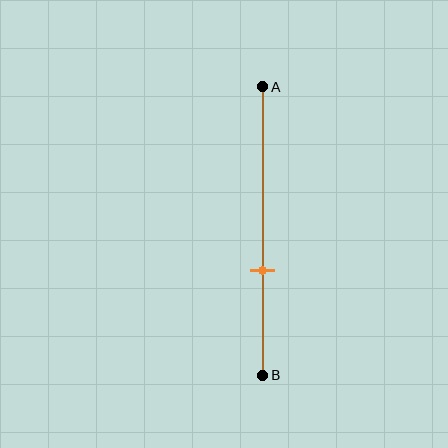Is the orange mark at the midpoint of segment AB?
No, the mark is at about 65% from A, not at the 50% midpoint.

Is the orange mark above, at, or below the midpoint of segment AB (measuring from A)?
The orange mark is below the midpoint of segment AB.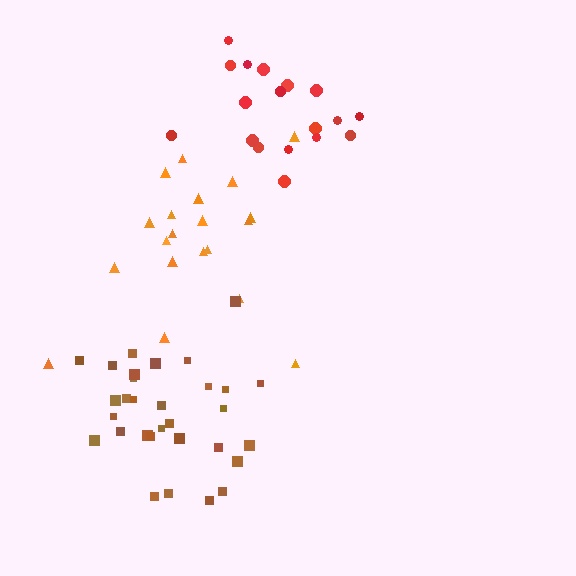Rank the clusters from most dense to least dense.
brown, red, orange.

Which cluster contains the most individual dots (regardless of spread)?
Brown (31).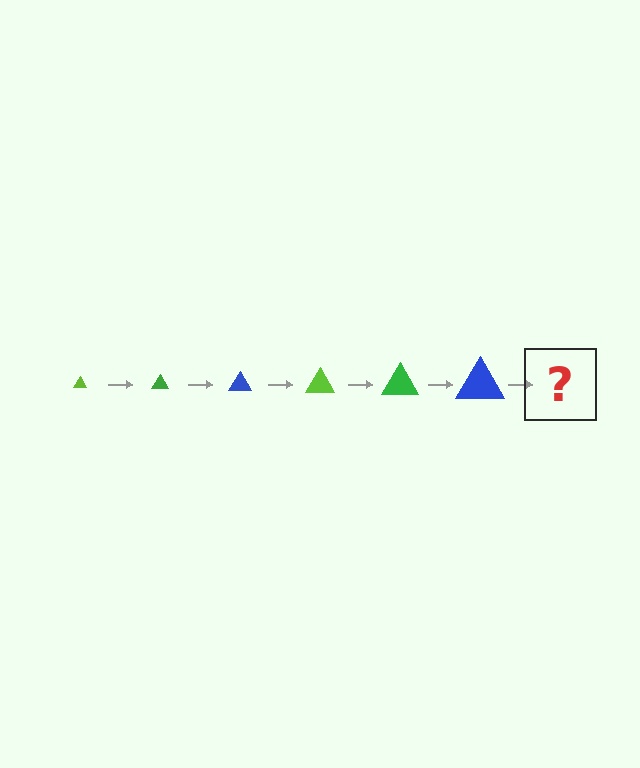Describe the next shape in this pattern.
It should be a lime triangle, larger than the previous one.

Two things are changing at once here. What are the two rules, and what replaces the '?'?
The two rules are that the triangle grows larger each step and the color cycles through lime, green, and blue. The '?' should be a lime triangle, larger than the previous one.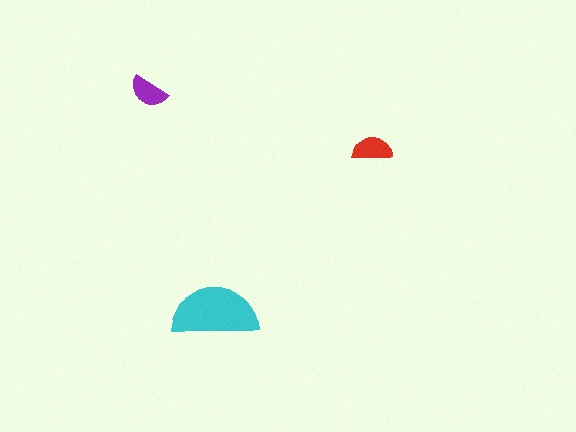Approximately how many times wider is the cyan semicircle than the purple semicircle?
About 2 times wider.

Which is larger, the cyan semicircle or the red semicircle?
The cyan one.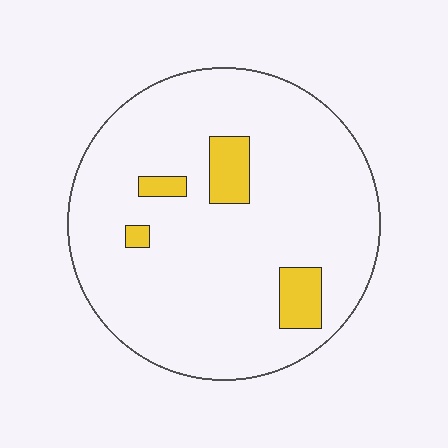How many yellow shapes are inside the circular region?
4.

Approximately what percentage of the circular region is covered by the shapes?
Approximately 10%.